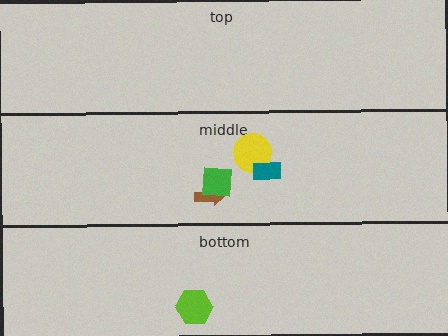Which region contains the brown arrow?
The middle region.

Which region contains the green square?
The middle region.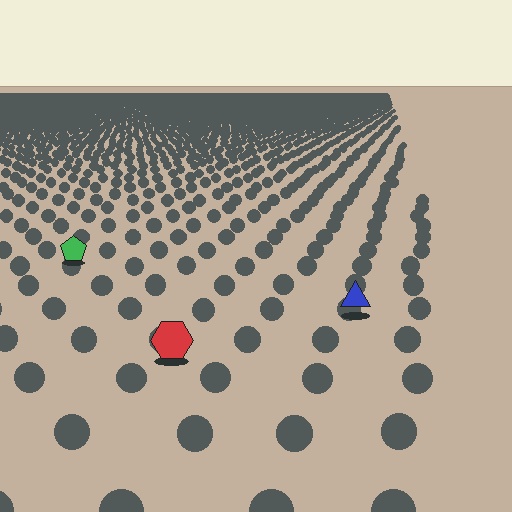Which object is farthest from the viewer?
The green pentagon is farthest from the viewer. It appears smaller and the ground texture around it is denser.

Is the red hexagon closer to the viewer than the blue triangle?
Yes. The red hexagon is closer — you can tell from the texture gradient: the ground texture is coarser near it.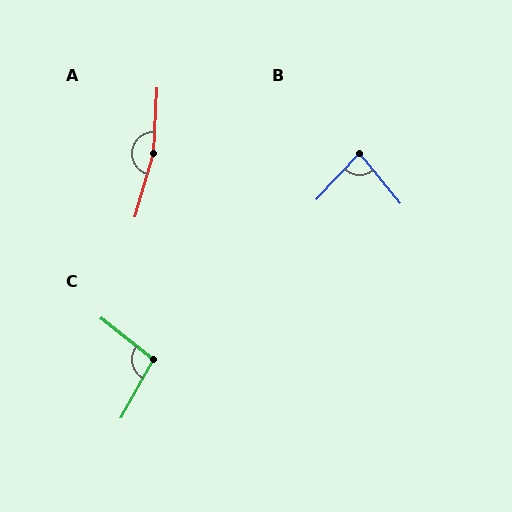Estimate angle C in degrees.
Approximately 99 degrees.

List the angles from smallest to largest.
B (82°), C (99°), A (167°).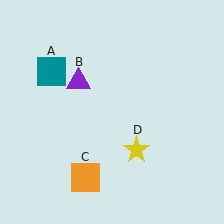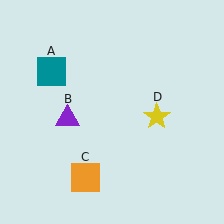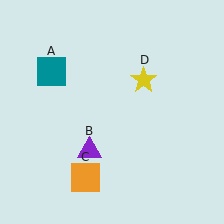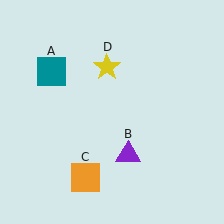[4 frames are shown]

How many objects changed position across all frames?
2 objects changed position: purple triangle (object B), yellow star (object D).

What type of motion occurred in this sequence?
The purple triangle (object B), yellow star (object D) rotated counterclockwise around the center of the scene.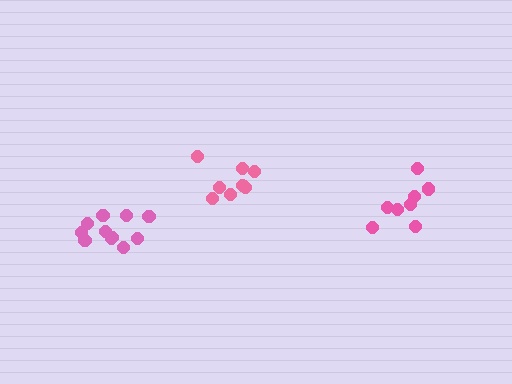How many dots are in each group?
Group 1: 8 dots, Group 2: 11 dots, Group 3: 9 dots (28 total).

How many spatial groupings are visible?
There are 3 spatial groupings.